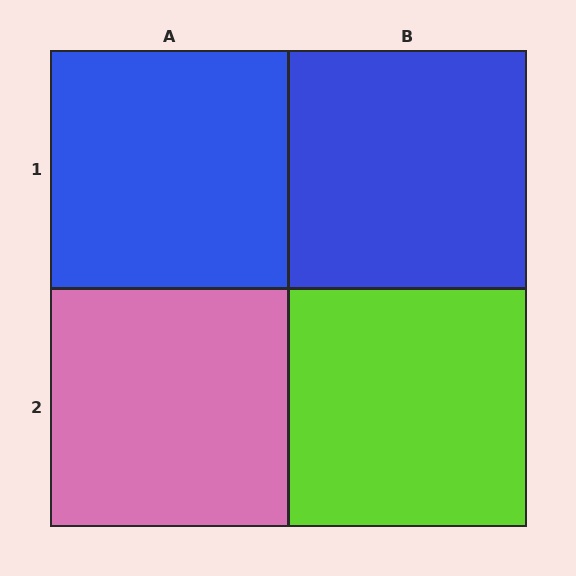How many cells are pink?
1 cell is pink.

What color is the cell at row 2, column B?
Lime.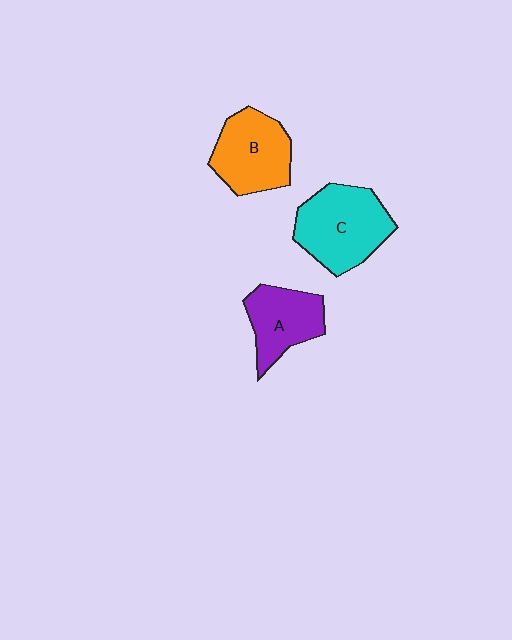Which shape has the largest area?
Shape C (cyan).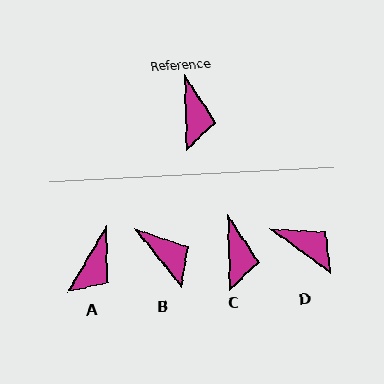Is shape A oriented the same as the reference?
No, it is off by about 32 degrees.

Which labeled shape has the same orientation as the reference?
C.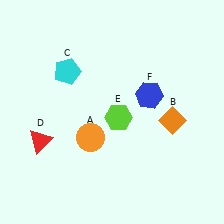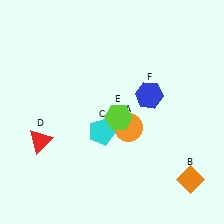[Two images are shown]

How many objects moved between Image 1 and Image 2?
3 objects moved between the two images.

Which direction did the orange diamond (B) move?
The orange diamond (B) moved down.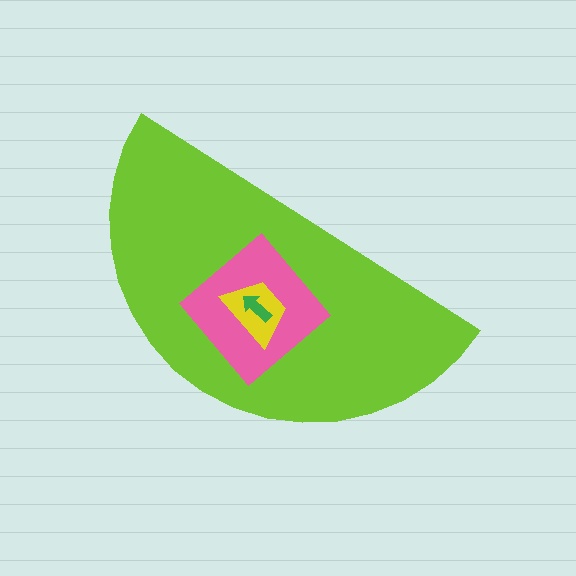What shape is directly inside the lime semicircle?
The pink diamond.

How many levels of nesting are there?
4.